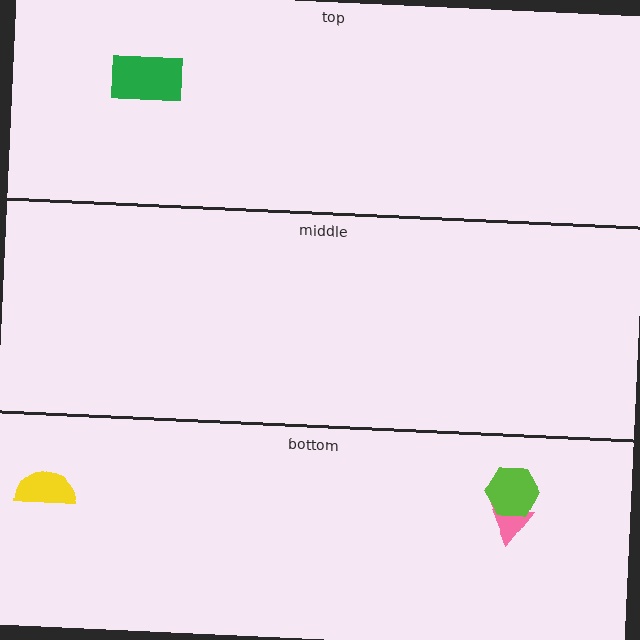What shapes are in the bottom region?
The yellow semicircle, the pink triangle, the lime hexagon.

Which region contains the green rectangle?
The top region.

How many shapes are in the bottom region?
3.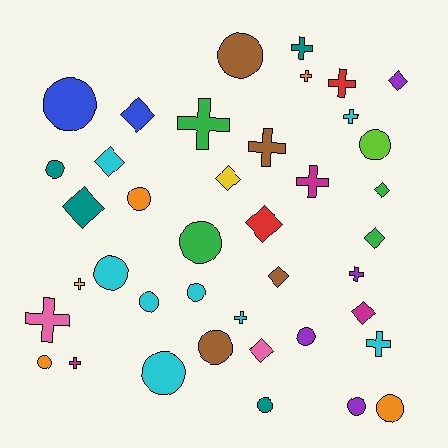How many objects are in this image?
There are 40 objects.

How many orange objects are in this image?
There are 4 orange objects.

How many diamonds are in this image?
There are 11 diamonds.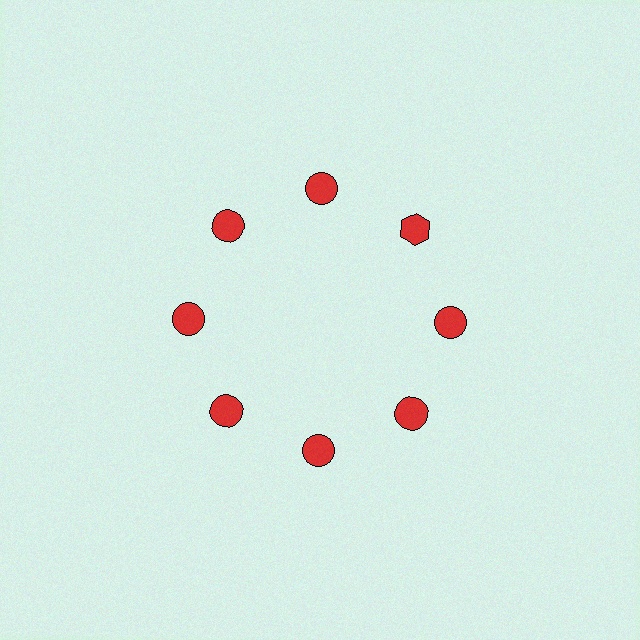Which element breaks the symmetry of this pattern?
The red hexagon at roughly the 2 o'clock position breaks the symmetry. All other shapes are red circles.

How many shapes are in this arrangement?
There are 8 shapes arranged in a ring pattern.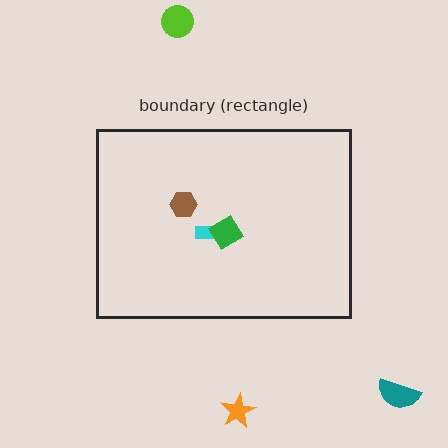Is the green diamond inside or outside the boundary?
Inside.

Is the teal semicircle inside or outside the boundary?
Outside.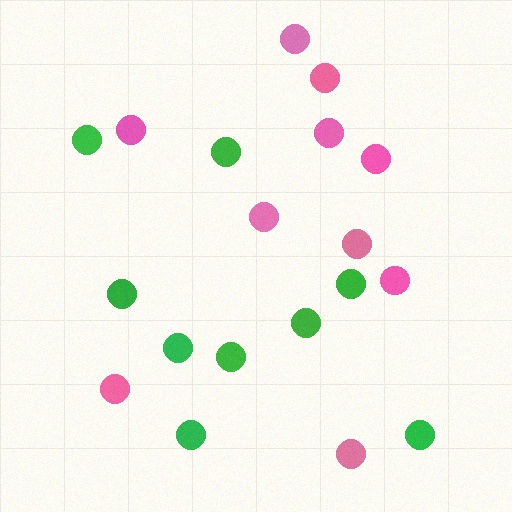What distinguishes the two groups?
There are 2 groups: one group of pink circles (10) and one group of green circles (9).